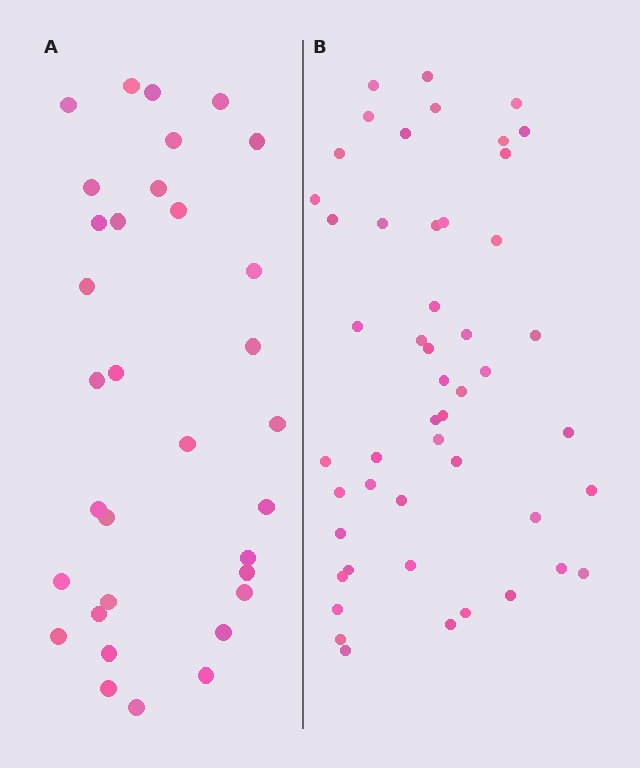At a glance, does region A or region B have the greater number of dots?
Region B (the right region) has more dots.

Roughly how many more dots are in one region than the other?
Region B has approximately 15 more dots than region A.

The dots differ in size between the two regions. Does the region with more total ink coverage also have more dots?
No. Region A has more total ink coverage because its dots are larger, but region B actually contains more individual dots. Total area can be misleading — the number of items is what matters here.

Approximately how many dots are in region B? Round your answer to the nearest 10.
About 50 dots. (The exact count is 49, which rounds to 50.)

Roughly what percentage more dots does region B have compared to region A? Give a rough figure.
About 50% more.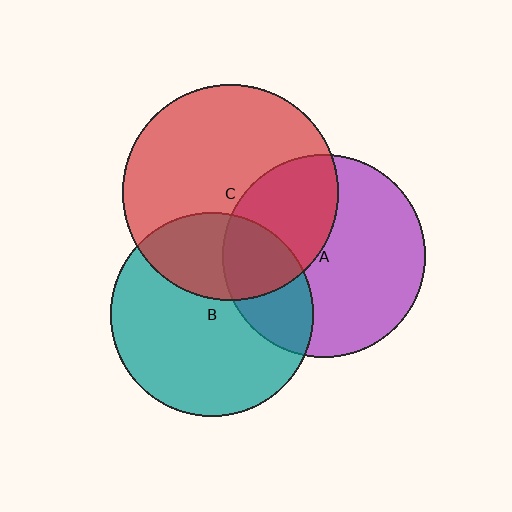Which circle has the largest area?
Circle C (red).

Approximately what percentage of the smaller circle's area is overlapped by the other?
Approximately 25%.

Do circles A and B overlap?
Yes.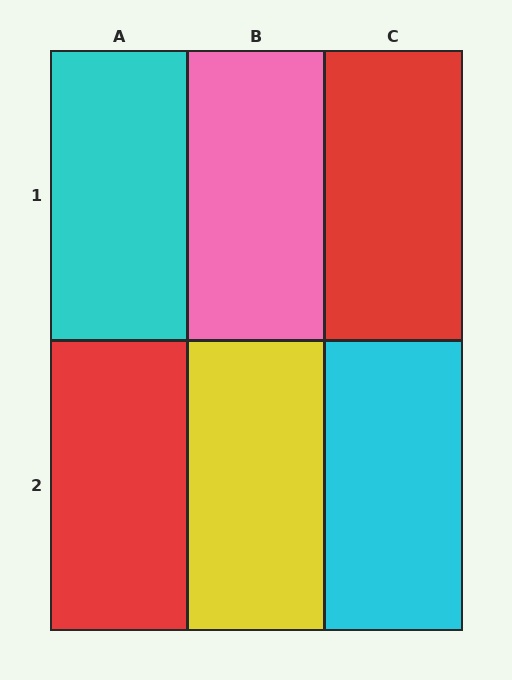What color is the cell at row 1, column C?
Red.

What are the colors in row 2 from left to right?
Red, yellow, cyan.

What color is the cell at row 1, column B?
Pink.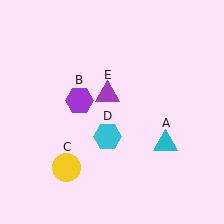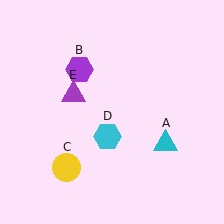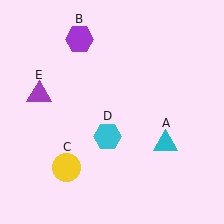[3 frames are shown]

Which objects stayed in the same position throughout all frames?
Cyan triangle (object A) and yellow circle (object C) and cyan hexagon (object D) remained stationary.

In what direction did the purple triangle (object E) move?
The purple triangle (object E) moved left.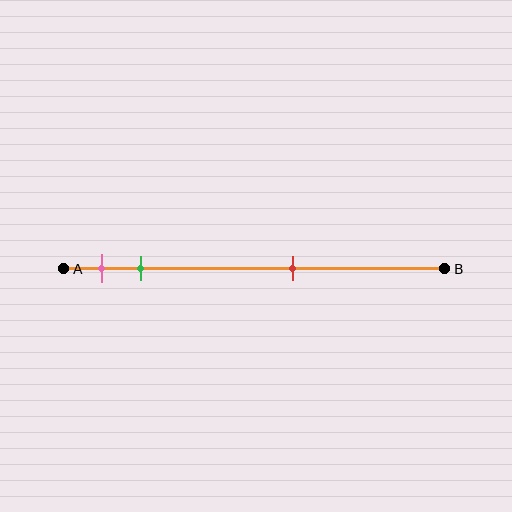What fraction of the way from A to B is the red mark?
The red mark is approximately 60% (0.6) of the way from A to B.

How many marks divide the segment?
There are 3 marks dividing the segment.